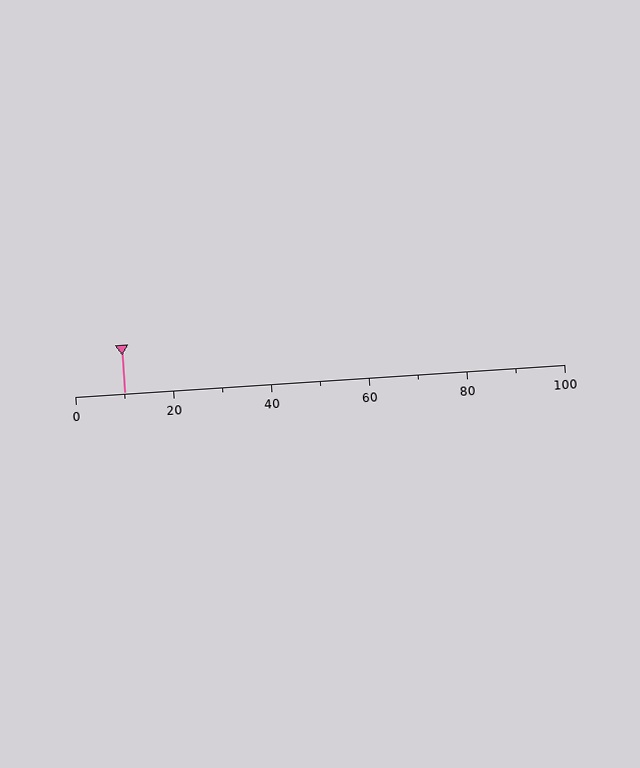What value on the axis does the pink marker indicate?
The marker indicates approximately 10.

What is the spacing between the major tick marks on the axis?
The major ticks are spaced 20 apart.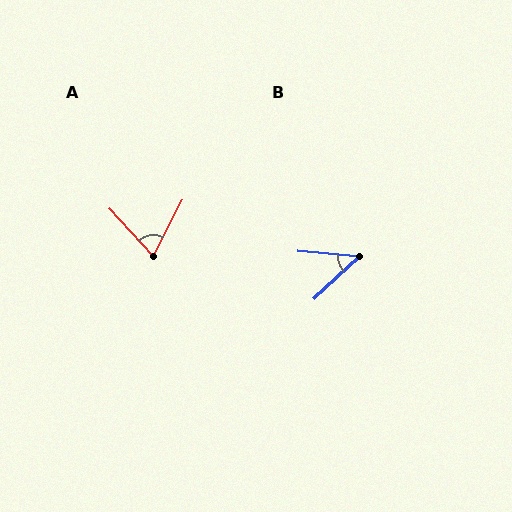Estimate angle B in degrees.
Approximately 48 degrees.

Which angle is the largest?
A, at approximately 70 degrees.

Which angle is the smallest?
B, at approximately 48 degrees.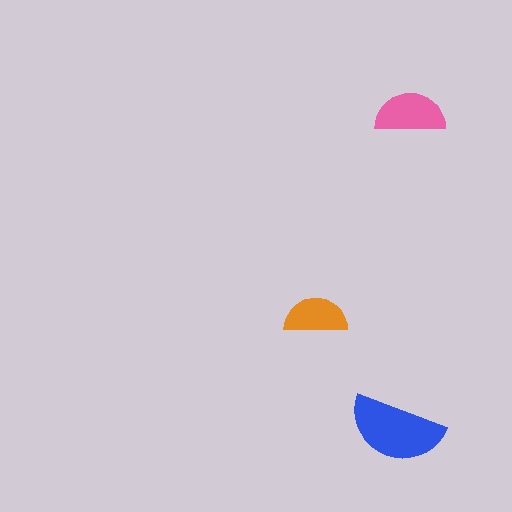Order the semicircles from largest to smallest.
the blue one, the pink one, the orange one.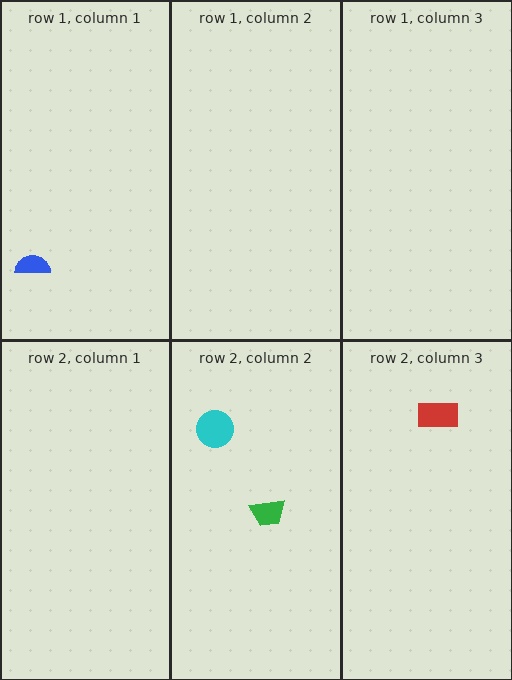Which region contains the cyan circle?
The row 2, column 2 region.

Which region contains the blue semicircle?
The row 1, column 1 region.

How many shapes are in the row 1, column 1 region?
1.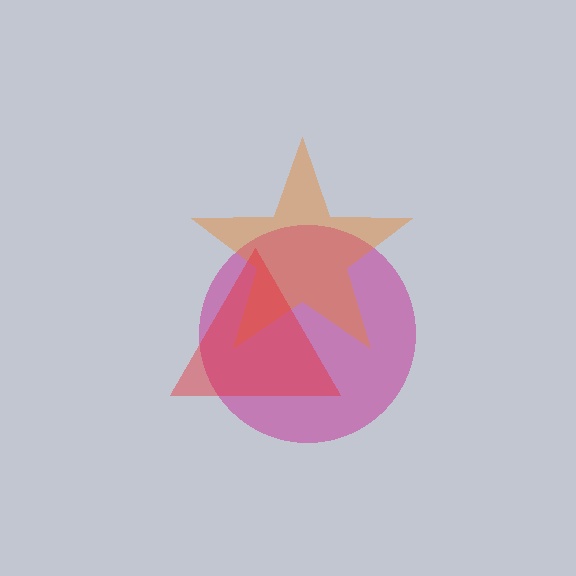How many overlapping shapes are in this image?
There are 3 overlapping shapes in the image.